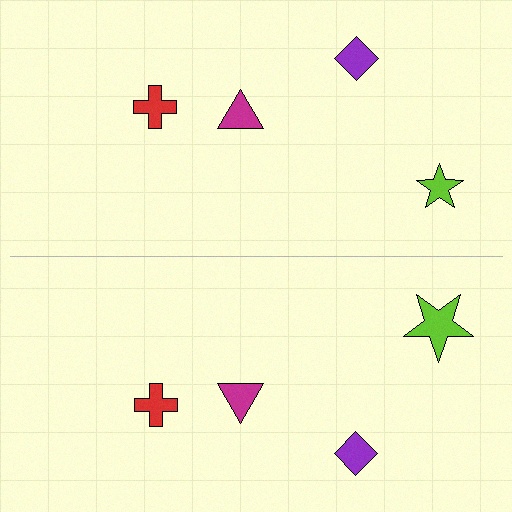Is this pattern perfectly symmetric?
No, the pattern is not perfectly symmetric. The lime star on the bottom side has a different size than its mirror counterpart.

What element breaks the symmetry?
The lime star on the bottom side has a different size than its mirror counterpart.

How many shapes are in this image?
There are 8 shapes in this image.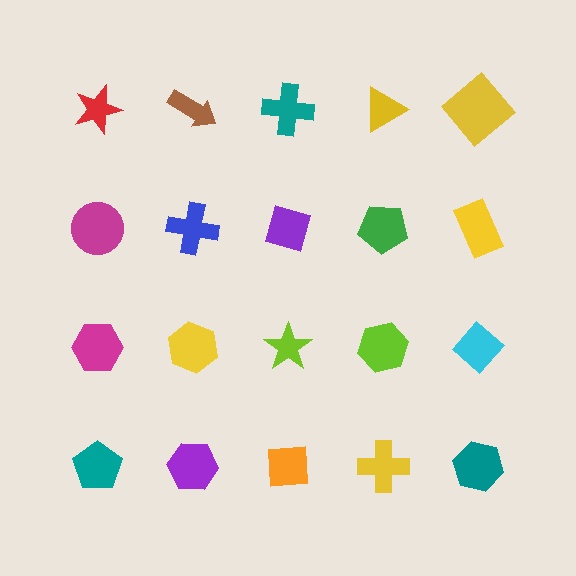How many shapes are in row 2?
5 shapes.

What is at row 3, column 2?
A yellow hexagon.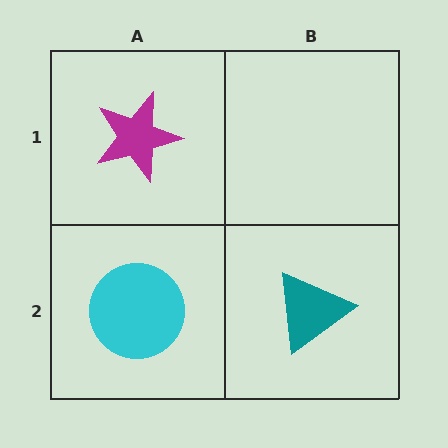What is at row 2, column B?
A teal triangle.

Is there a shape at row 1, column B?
No, that cell is empty.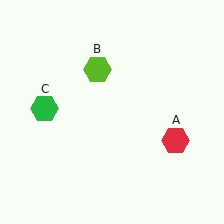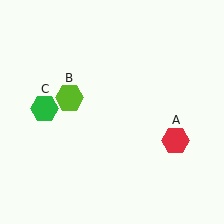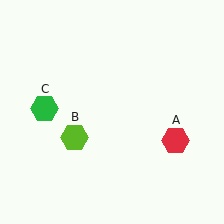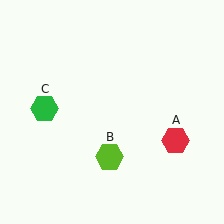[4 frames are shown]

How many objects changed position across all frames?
1 object changed position: lime hexagon (object B).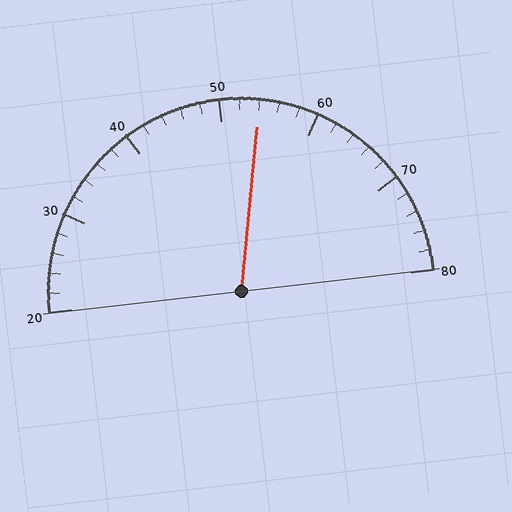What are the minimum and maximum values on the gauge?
The gauge ranges from 20 to 80.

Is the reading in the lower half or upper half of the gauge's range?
The reading is in the upper half of the range (20 to 80).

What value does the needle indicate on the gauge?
The needle indicates approximately 54.